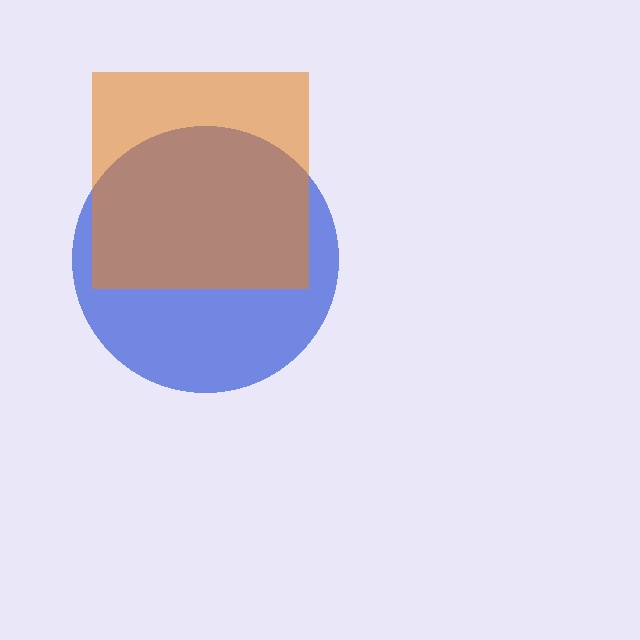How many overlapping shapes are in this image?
There are 2 overlapping shapes in the image.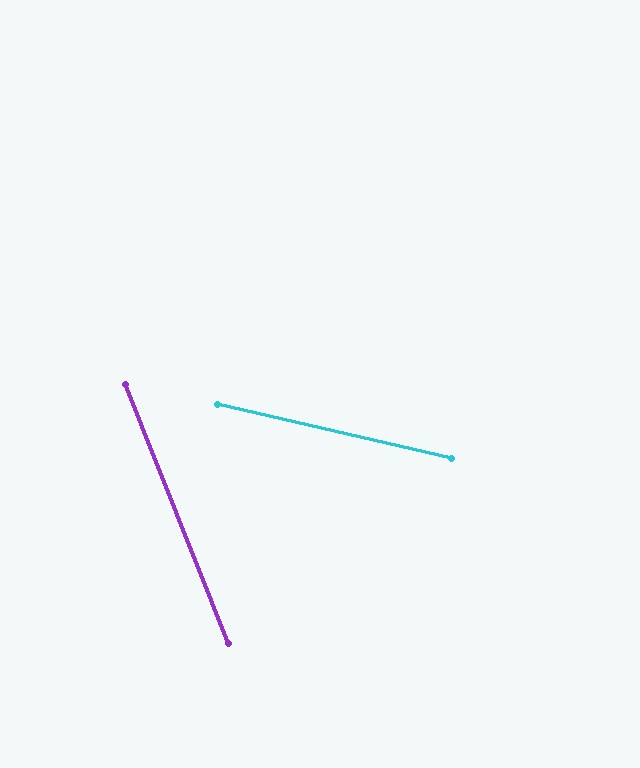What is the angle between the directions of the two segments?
Approximately 55 degrees.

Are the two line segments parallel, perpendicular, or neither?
Neither parallel nor perpendicular — they differ by about 55°.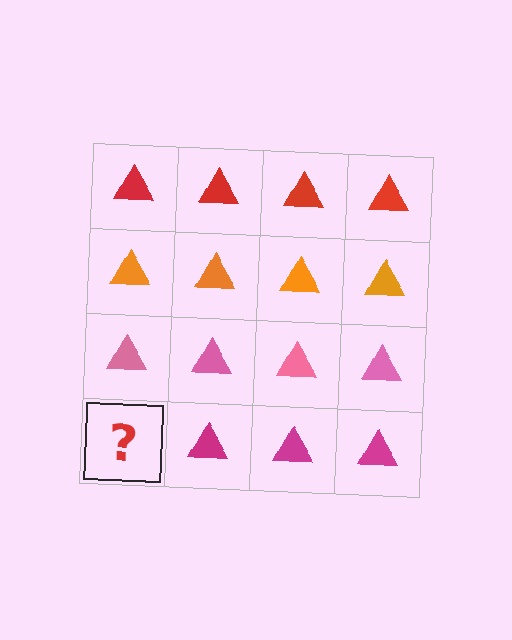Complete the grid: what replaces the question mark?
The question mark should be replaced with a magenta triangle.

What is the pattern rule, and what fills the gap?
The rule is that each row has a consistent color. The gap should be filled with a magenta triangle.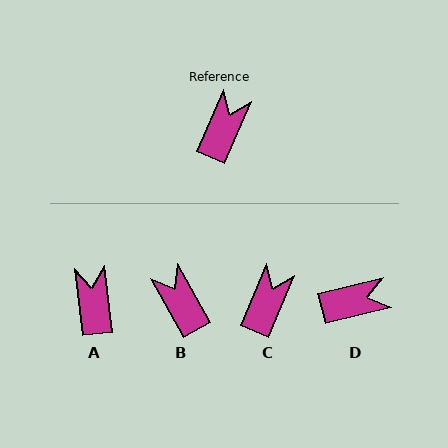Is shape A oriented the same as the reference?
No, it is off by about 29 degrees.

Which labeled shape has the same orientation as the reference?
C.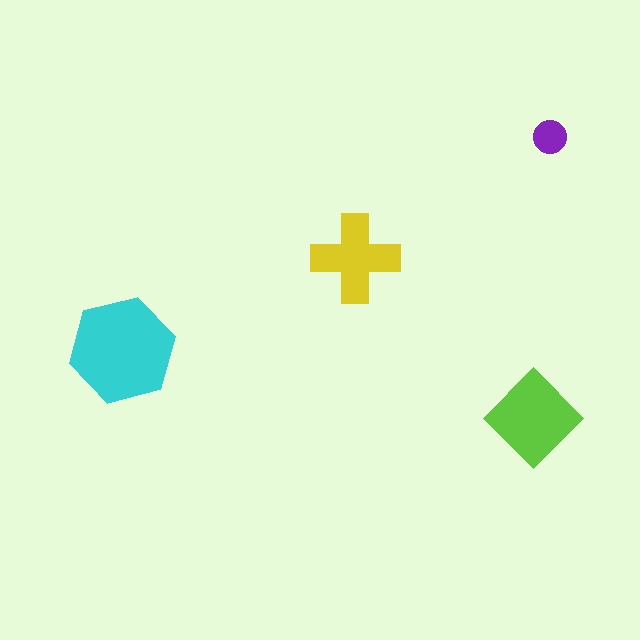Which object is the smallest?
The purple circle.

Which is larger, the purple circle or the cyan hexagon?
The cyan hexagon.